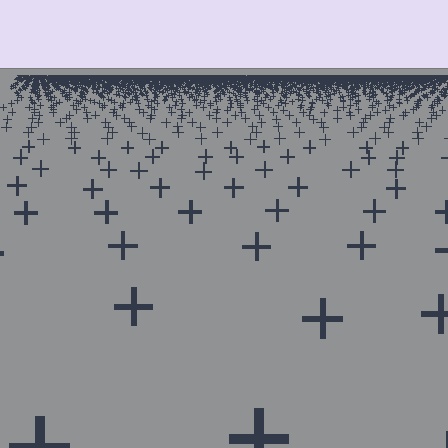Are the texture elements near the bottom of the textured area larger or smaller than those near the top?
Larger. Near the bottom, elements are closer to the viewer and appear at a bigger on-screen size.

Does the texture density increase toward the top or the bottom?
Density increases toward the top.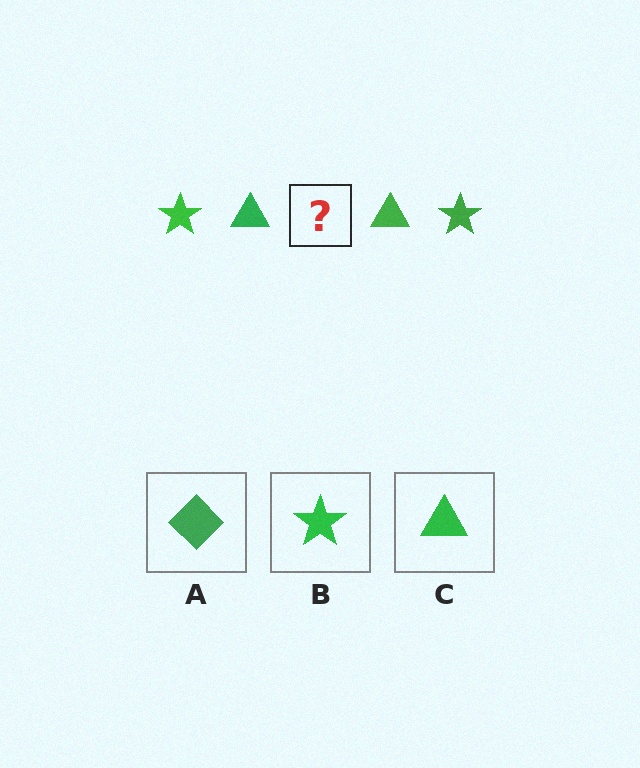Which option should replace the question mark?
Option B.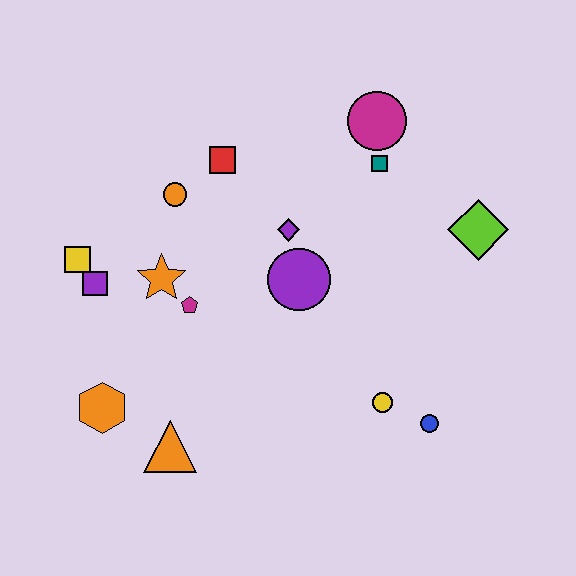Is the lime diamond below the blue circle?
No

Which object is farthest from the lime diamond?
The orange hexagon is farthest from the lime diamond.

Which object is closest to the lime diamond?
The teal square is closest to the lime diamond.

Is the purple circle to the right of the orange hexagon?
Yes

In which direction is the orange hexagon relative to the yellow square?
The orange hexagon is below the yellow square.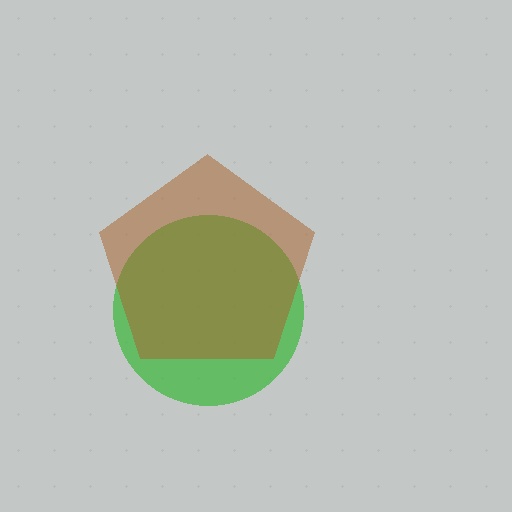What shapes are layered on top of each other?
The layered shapes are: a green circle, a brown pentagon.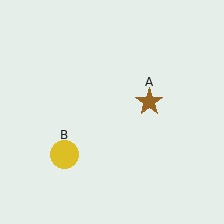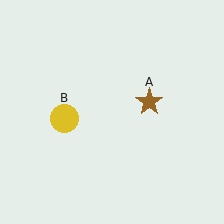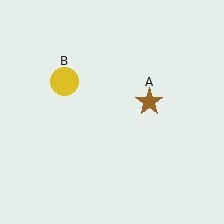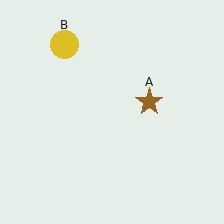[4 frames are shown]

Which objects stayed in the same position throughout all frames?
Brown star (object A) remained stationary.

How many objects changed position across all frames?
1 object changed position: yellow circle (object B).